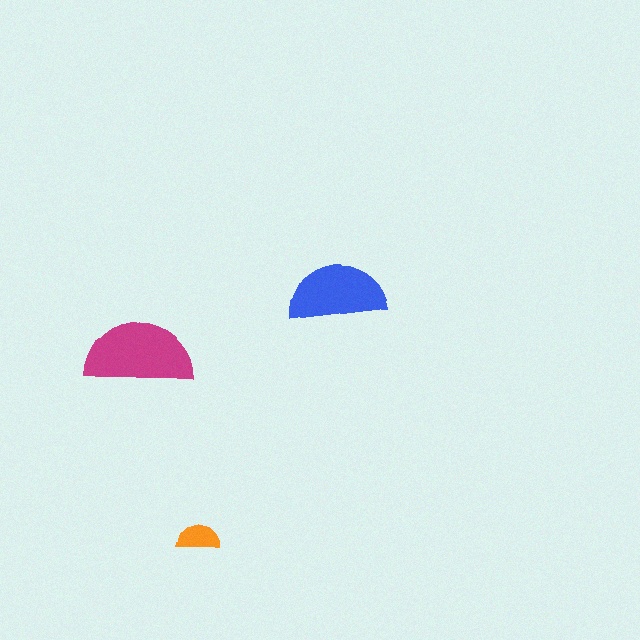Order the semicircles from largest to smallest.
the magenta one, the blue one, the orange one.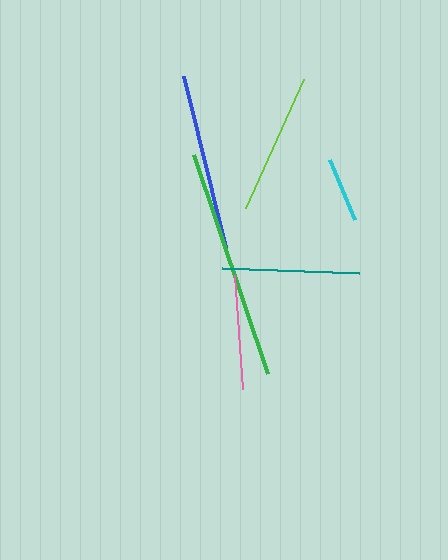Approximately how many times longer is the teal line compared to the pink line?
The teal line is approximately 1.2 times the length of the pink line.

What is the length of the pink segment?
The pink segment is approximately 114 pixels long.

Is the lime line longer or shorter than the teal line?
The lime line is longer than the teal line.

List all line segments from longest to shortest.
From longest to shortest: green, blue, lime, teal, pink, cyan.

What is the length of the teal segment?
The teal segment is approximately 137 pixels long.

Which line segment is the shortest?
The cyan line is the shortest at approximately 65 pixels.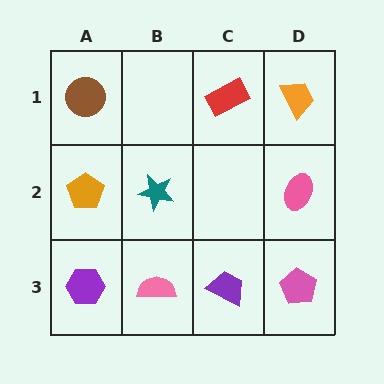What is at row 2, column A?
An orange pentagon.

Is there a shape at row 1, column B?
No, that cell is empty.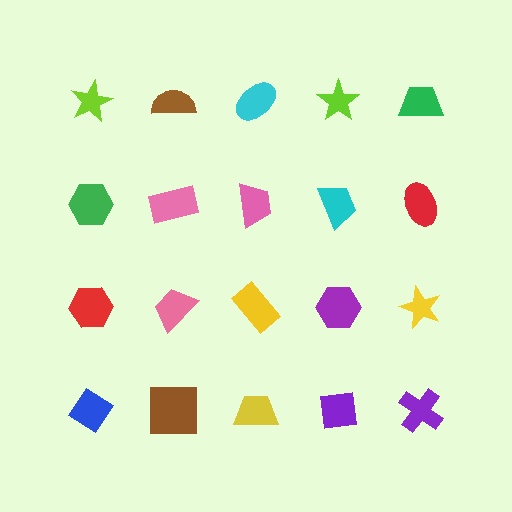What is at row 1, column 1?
A lime star.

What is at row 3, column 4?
A purple hexagon.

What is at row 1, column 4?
A lime star.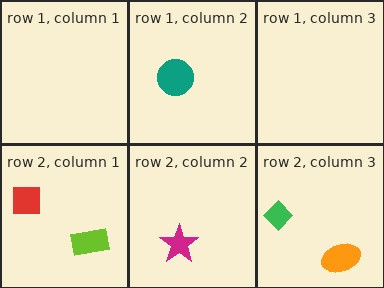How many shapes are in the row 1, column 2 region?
1.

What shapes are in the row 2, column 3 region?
The green diamond, the orange ellipse.